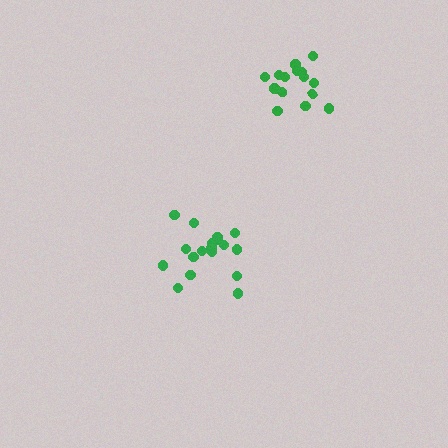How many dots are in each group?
Group 1: 18 dots, Group 2: 15 dots (33 total).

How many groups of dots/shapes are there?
There are 2 groups.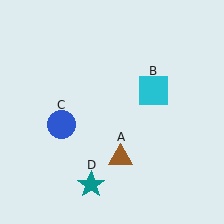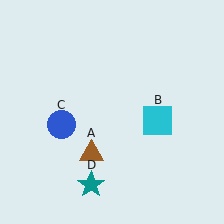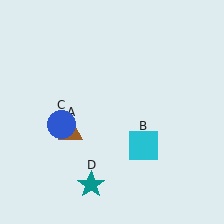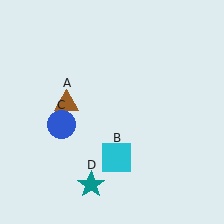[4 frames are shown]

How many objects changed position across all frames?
2 objects changed position: brown triangle (object A), cyan square (object B).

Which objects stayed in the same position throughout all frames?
Blue circle (object C) and teal star (object D) remained stationary.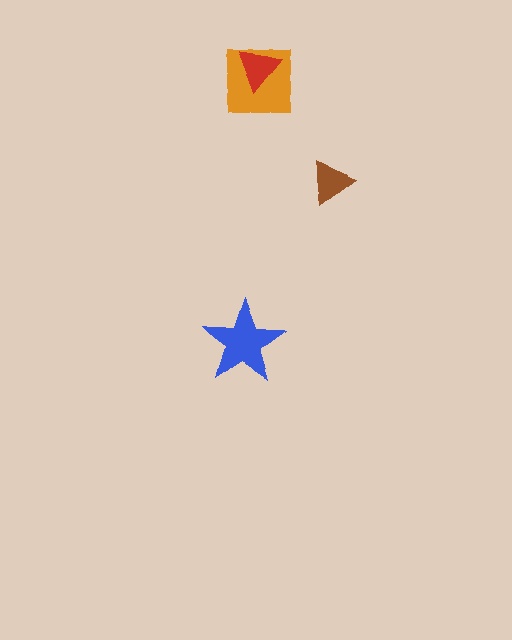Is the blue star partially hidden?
No, no other shape covers it.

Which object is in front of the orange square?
The red triangle is in front of the orange square.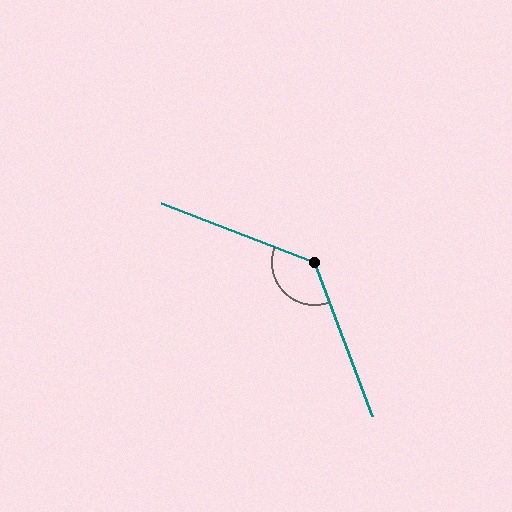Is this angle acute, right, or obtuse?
It is obtuse.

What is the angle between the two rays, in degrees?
Approximately 132 degrees.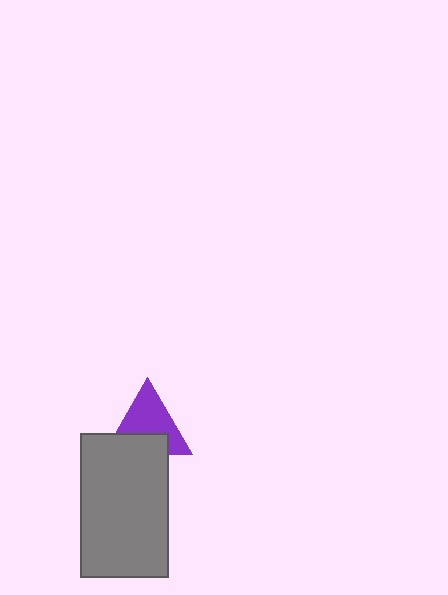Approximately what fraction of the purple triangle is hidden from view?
Roughly 37% of the purple triangle is hidden behind the gray rectangle.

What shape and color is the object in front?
The object in front is a gray rectangle.